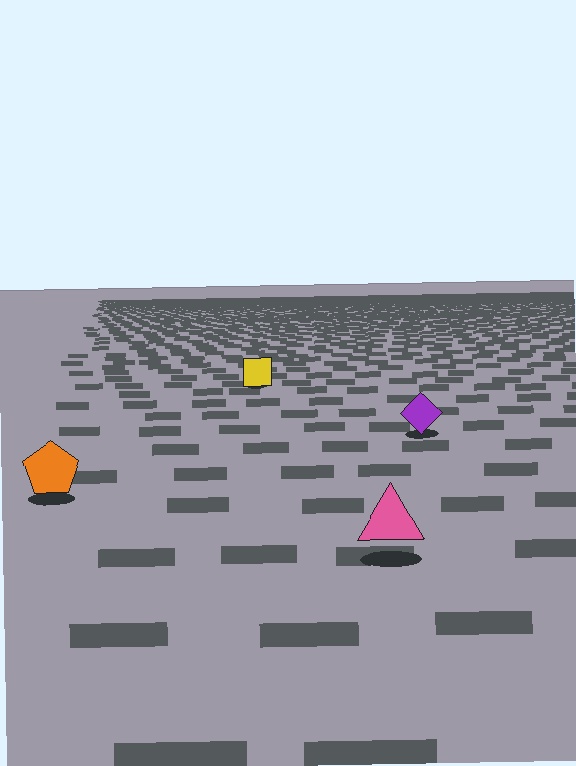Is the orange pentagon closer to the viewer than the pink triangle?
No. The pink triangle is closer — you can tell from the texture gradient: the ground texture is coarser near it.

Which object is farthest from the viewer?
The yellow square is farthest from the viewer. It appears smaller and the ground texture around it is denser.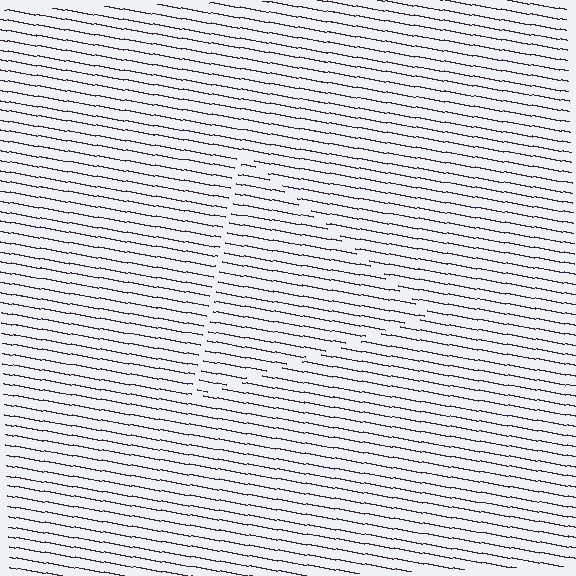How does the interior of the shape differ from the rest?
The interior of the shape contains the same grating, shifted by half a period — the contour is defined by the phase discontinuity where line-ends from the inner and outer gratings abut.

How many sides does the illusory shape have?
3 sides — the line-ends trace a triangle.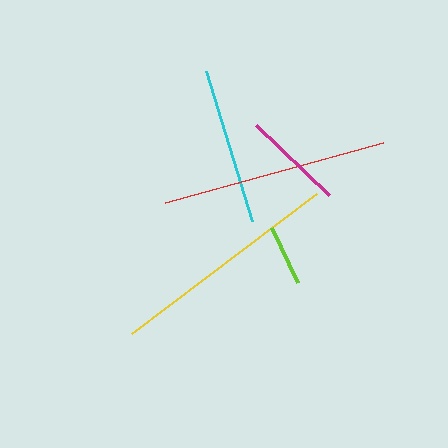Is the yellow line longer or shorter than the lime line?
The yellow line is longer than the lime line.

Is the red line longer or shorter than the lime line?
The red line is longer than the lime line.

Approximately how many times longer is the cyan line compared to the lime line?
The cyan line is approximately 2.6 times the length of the lime line.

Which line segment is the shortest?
The lime line is the shortest at approximately 60 pixels.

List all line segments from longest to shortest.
From longest to shortest: yellow, red, cyan, magenta, lime.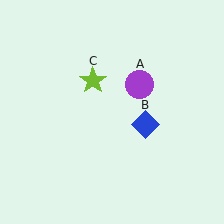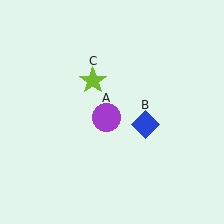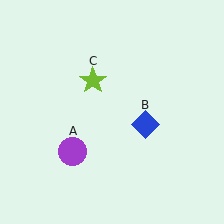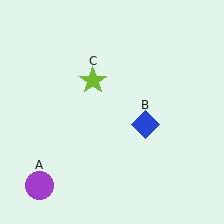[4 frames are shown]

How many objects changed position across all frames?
1 object changed position: purple circle (object A).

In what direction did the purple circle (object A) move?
The purple circle (object A) moved down and to the left.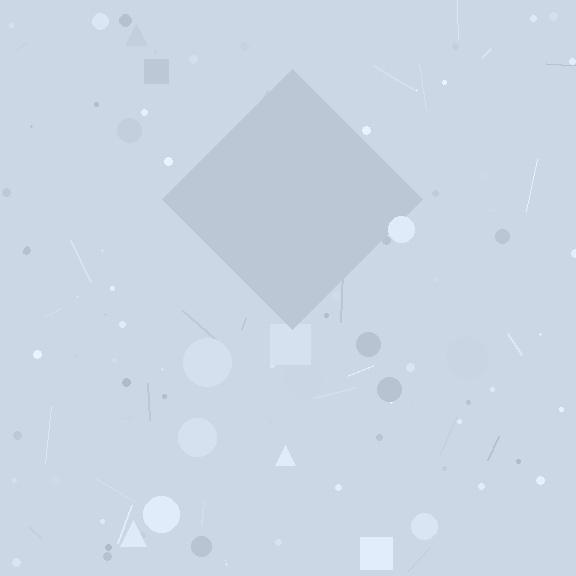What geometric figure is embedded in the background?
A diamond is embedded in the background.